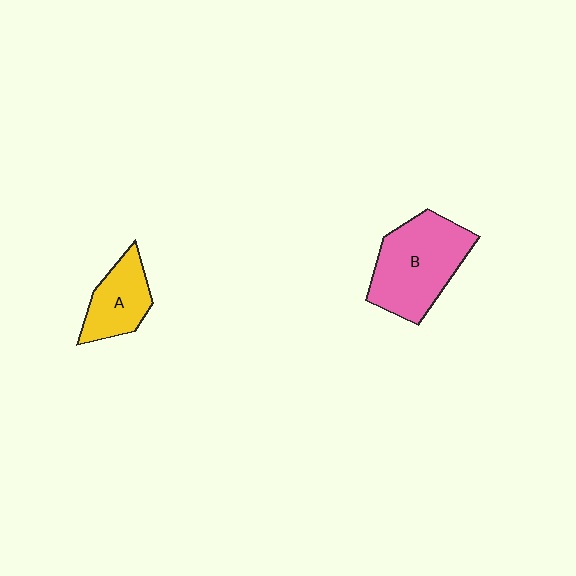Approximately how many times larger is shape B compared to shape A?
Approximately 1.8 times.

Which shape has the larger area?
Shape B (pink).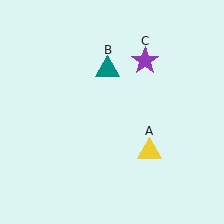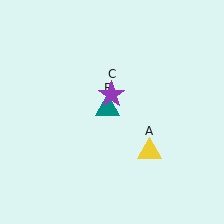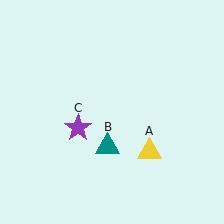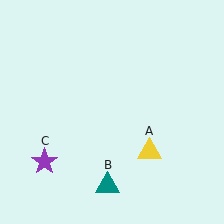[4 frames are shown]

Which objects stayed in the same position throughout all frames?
Yellow triangle (object A) remained stationary.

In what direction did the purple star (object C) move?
The purple star (object C) moved down and to the left.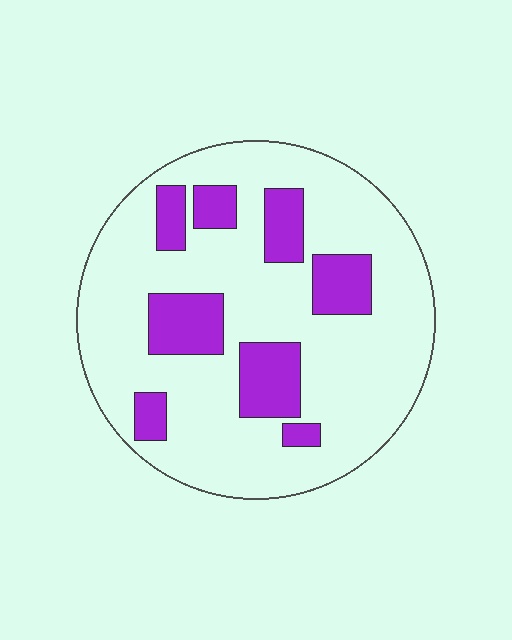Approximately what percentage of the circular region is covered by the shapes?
Approximately 20%.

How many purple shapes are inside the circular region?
8.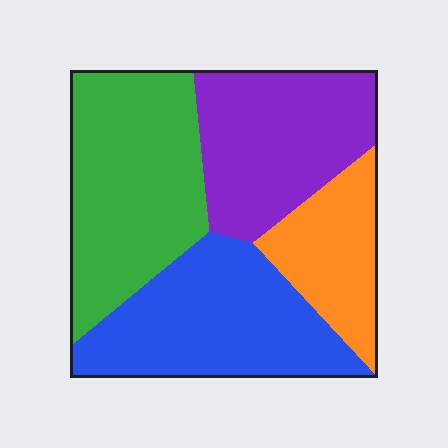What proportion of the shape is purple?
Purple takes up about one quarter (1/4) of the shape.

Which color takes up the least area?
Orange, at roughly 15%.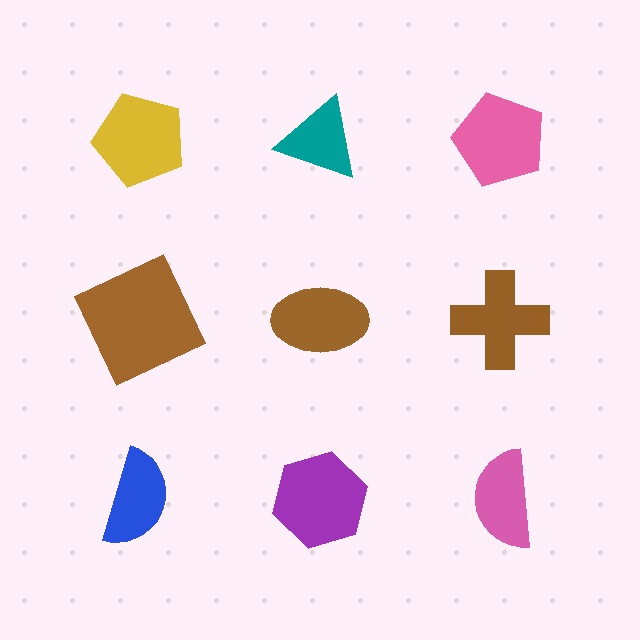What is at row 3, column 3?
A pink semicircle.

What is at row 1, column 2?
A teal triangle.